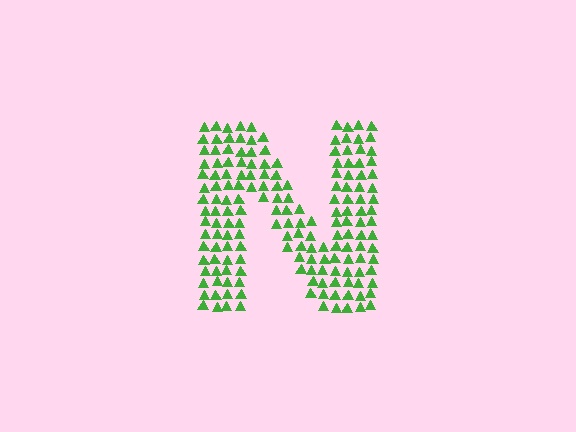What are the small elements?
The small elements are triangles.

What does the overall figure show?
The overall figure shows the letter N.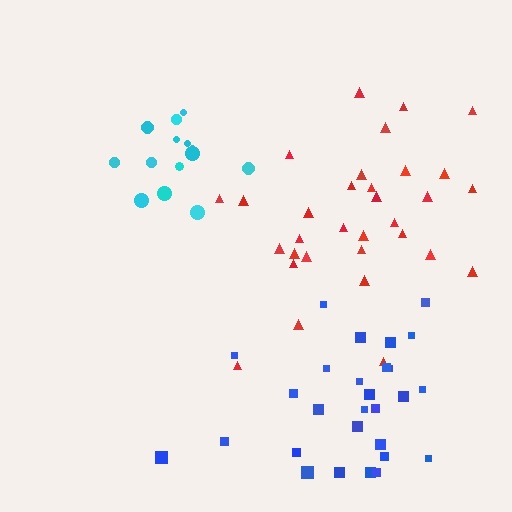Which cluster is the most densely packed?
Cyan.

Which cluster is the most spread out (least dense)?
Red.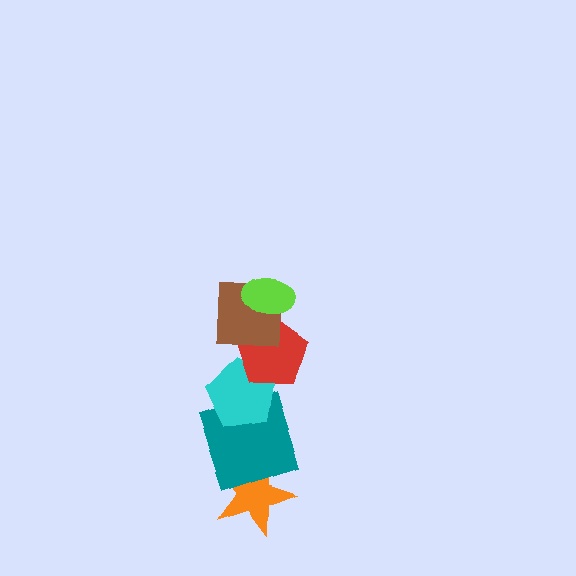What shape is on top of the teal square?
The cyan pentagon is on top of the teal square.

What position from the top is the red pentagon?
The red pentagon is 3rd from the top.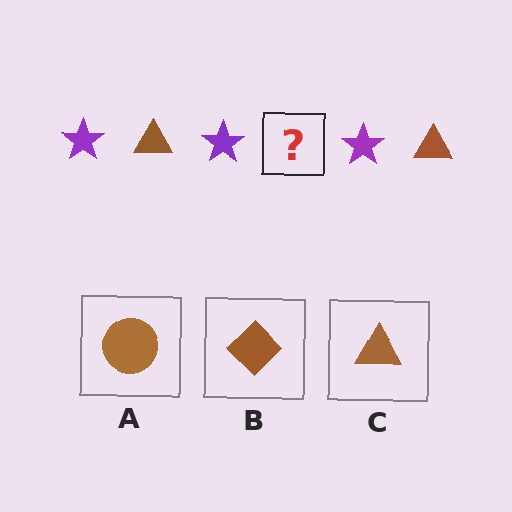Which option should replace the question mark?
Option C.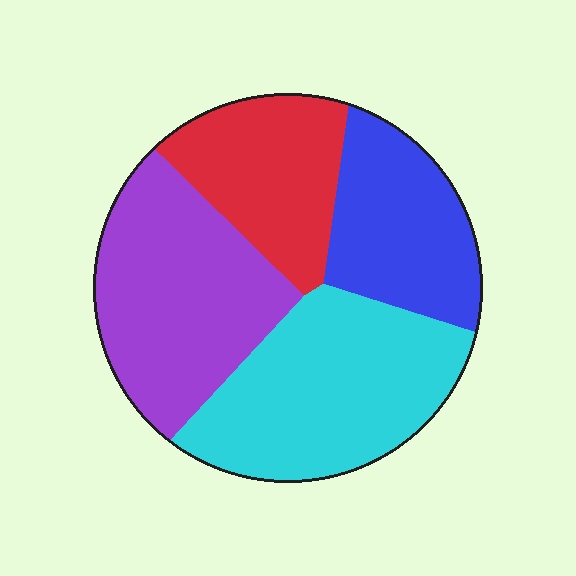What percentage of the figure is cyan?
Cyan takes up about one third (1/3) of the figure.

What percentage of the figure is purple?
Purple covers around 30% of the figure.